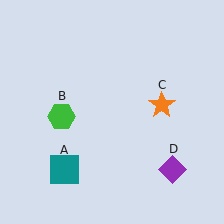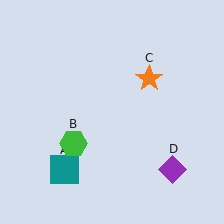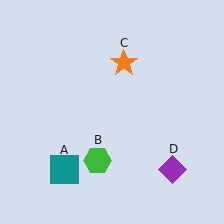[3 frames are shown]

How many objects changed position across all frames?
2 objects changed position: green hexagon (object B), orange star (object C).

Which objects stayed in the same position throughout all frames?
Teal square (object A) and purple diamond (object D) remained stationary.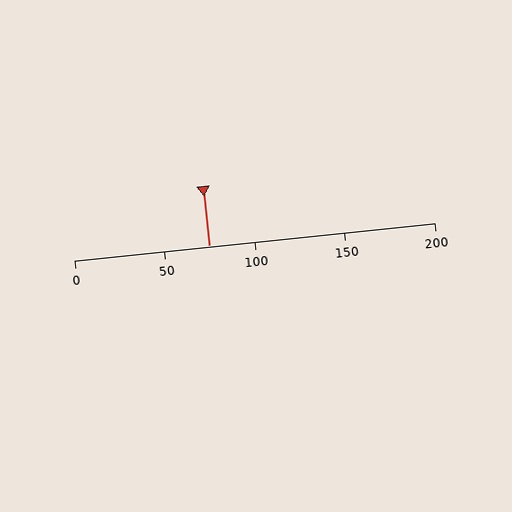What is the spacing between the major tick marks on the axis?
The major ticks are spaced 50 apart.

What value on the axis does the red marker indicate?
The marker indicates approximately 75.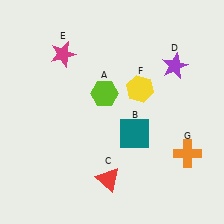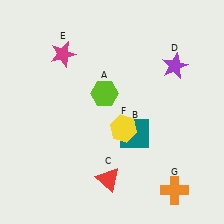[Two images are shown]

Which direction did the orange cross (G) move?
The orange cross (G) moved down.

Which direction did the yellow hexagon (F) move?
The yellow hexagon (F) moved down.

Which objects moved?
The objects that moved are: the yellow hexagon (F), the orange cross (G).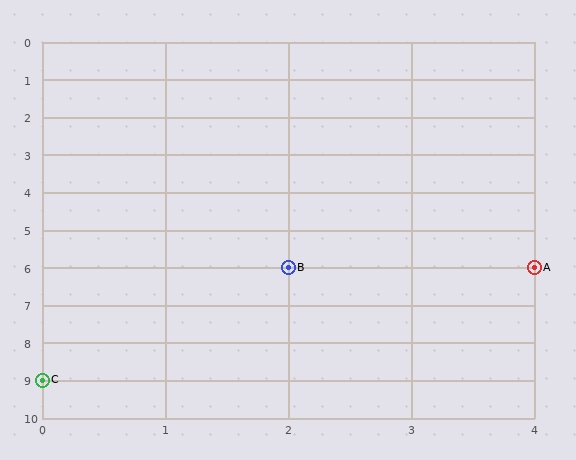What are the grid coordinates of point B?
Point B is at grid coordinates (2, 6).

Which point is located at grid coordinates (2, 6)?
Point B is at (2, 6).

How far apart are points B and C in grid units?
Points B and C are 2 columns and 3 rows apart (about 3.6 grid units diagonally).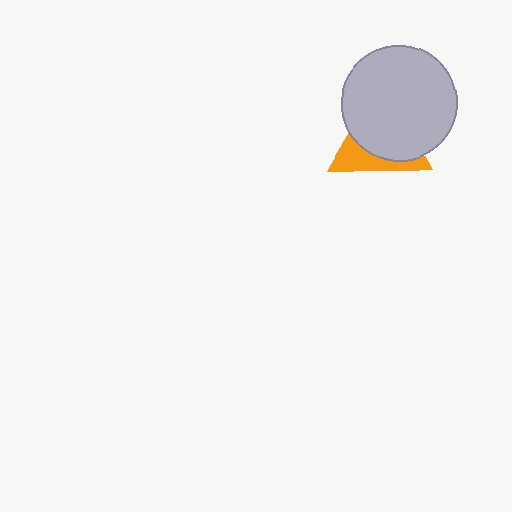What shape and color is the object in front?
The object in front is a light gray circle.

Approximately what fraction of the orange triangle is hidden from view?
Roughly 65% of the orange triangle is hidden behind the light gray circle.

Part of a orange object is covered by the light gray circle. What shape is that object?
It is a triangle.